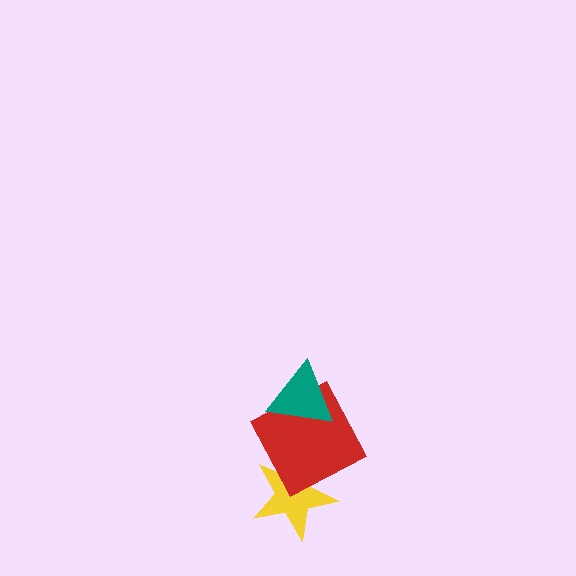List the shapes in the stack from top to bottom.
From top to bottom: the teal triangle, the red square, the yellow star.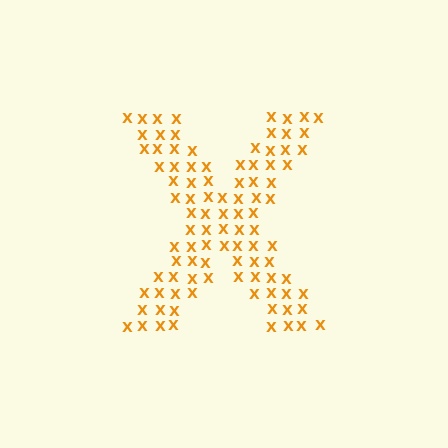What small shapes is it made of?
It is made of small letter X's.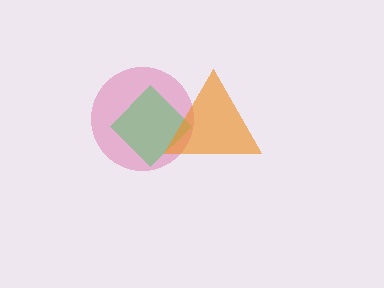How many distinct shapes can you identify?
There are 3 distinct shapes: a pink circle, a green diamond, an orange triangle.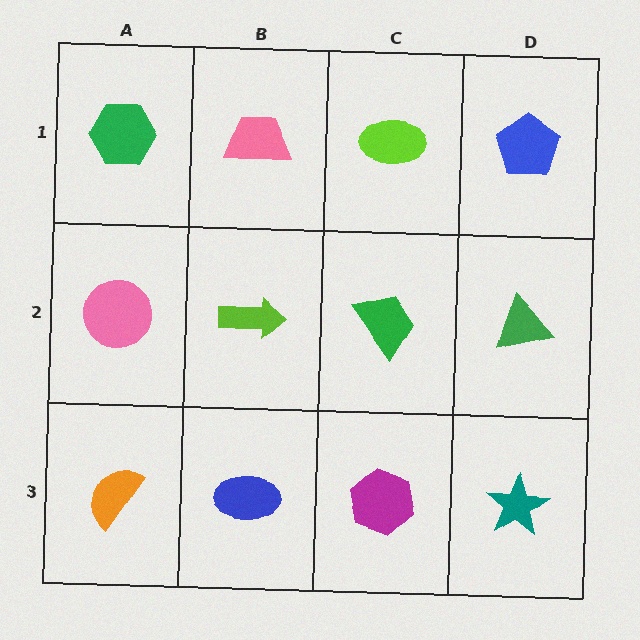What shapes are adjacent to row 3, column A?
A pink circle (row 2, column A), a blue ellipse (row 3, column B).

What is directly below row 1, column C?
A green trapezoid.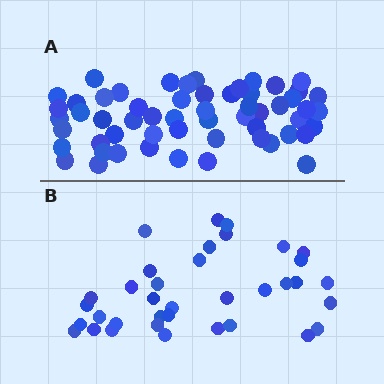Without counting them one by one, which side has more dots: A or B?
Region A (the top region) has more dots.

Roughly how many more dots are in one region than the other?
Region A has approximately 20 more dots than region B.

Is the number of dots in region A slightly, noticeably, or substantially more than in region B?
Region A has substantially more. The ratio is roughly 1.6 to 1.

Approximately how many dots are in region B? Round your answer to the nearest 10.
About 40 dots. (The exact count is 36, which rounds to 40.)